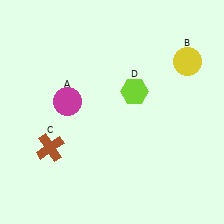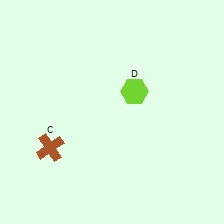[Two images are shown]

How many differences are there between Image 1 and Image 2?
There are 2 differences between the two images.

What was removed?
The yellow circle (B), the magenta circle (A) were removed in Image 2.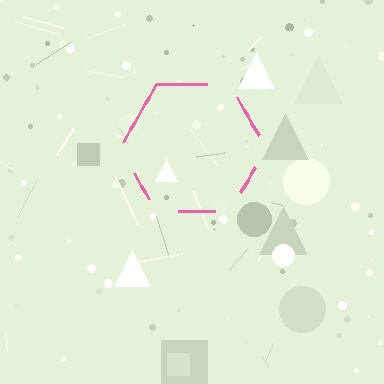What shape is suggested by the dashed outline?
The dashed outline suggests a hexagon.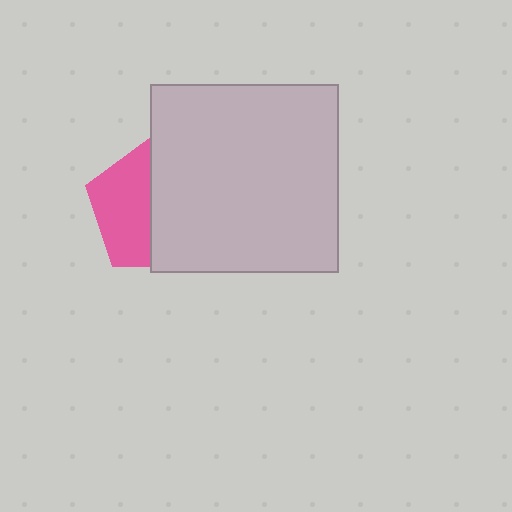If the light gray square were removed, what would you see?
You would see the complete pink pentagon.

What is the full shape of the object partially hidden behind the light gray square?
The partially hidden object is a pink pentagon.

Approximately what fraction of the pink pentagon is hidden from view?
Roughly 55% of the pink pentagon is hidden behind the light gray square.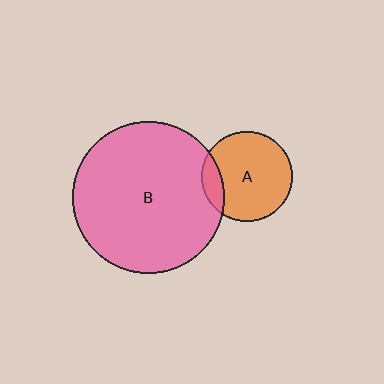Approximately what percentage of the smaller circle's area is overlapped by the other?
Approximately 15%.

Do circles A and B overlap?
Yes.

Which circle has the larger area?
Circle B (pink).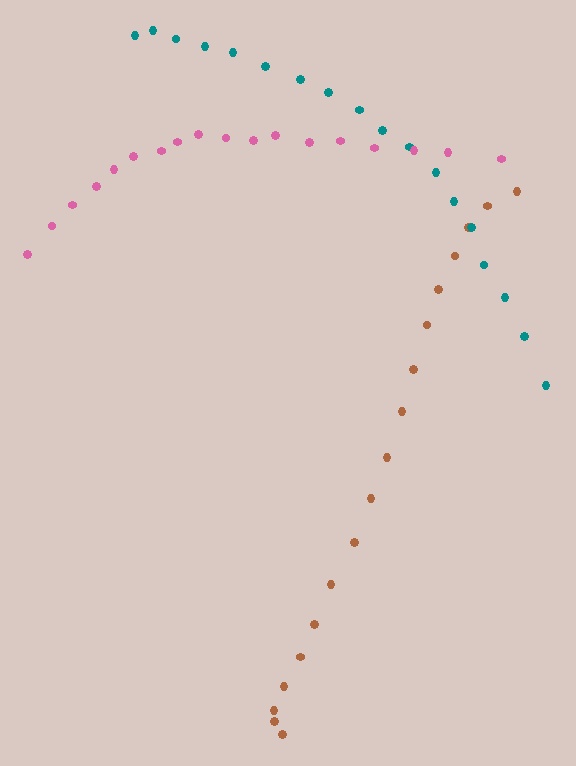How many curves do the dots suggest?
There are 3 distinct paths.